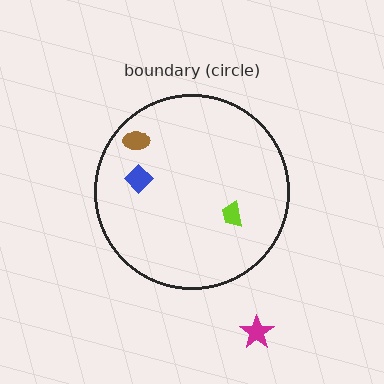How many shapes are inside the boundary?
3 inside, 1 outside.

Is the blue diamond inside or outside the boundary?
Inside.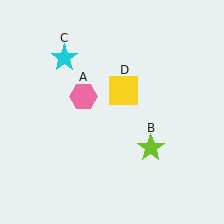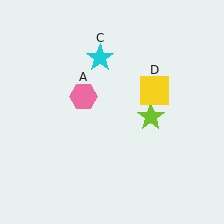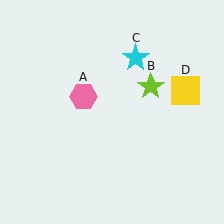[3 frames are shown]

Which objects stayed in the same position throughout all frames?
Pink hexagon (object A) remained stationary.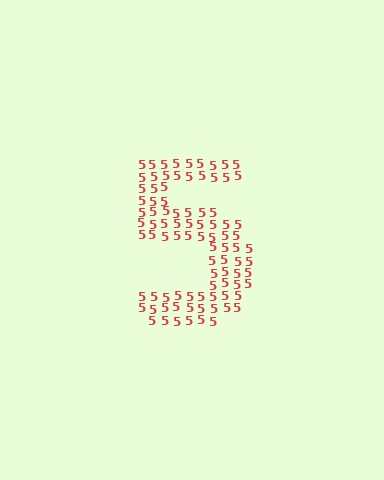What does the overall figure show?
The overall figure shows the digit 5.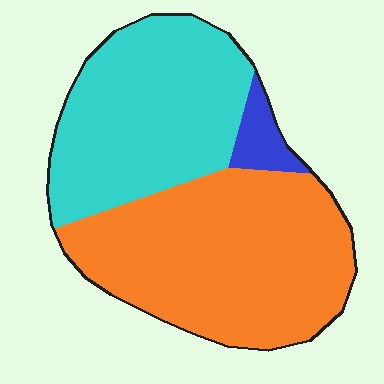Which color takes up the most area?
Orange, at roughly 55%.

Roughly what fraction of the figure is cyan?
Cyan covers around 40% of the figure.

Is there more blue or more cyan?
Cyan.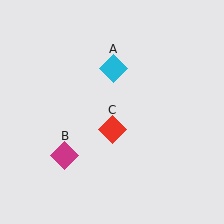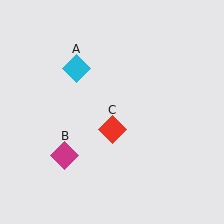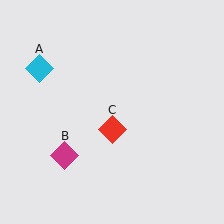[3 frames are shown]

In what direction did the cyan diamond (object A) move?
The cyan diamond (object A) moved left.